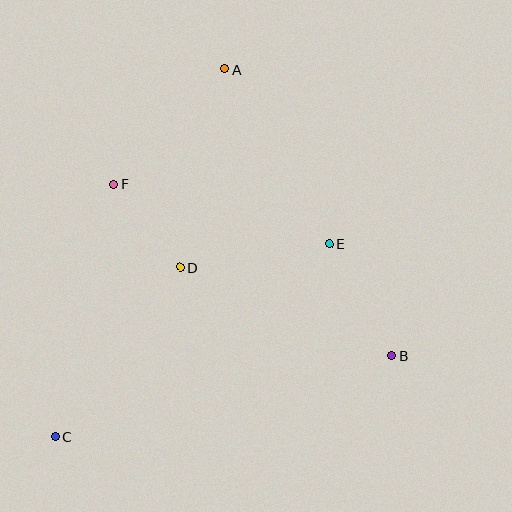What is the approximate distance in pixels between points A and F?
The distance between A and F is approximately 160 pixels.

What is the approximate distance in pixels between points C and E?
The distance between C and E is approximately 335 pixels.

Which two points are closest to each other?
Points D and F are closest to each other.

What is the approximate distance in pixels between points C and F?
The distance between C and F is approximately 259 pixels.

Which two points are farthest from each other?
Points A and C are farthest from each other.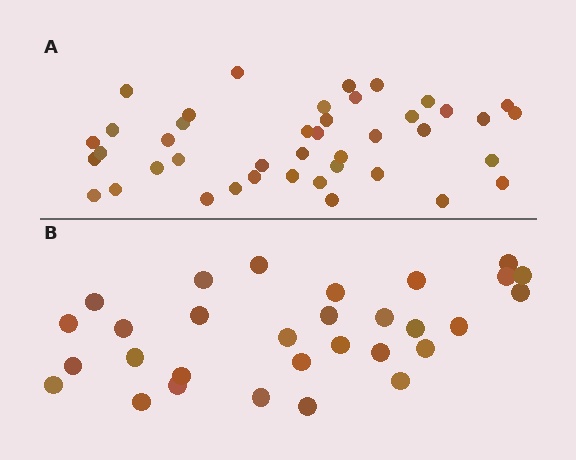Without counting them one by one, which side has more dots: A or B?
Region A (the top region) has more dots.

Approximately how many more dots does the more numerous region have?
Region A has roughly 12 or so more dots than region B.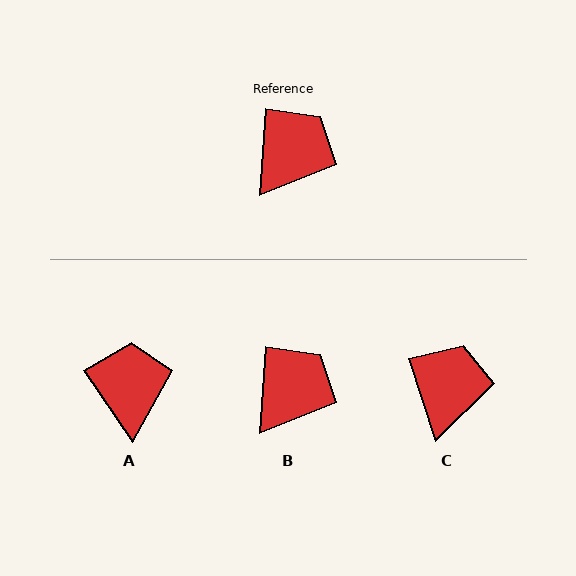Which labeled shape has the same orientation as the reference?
B.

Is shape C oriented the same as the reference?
No, it is off by about 21 degrees.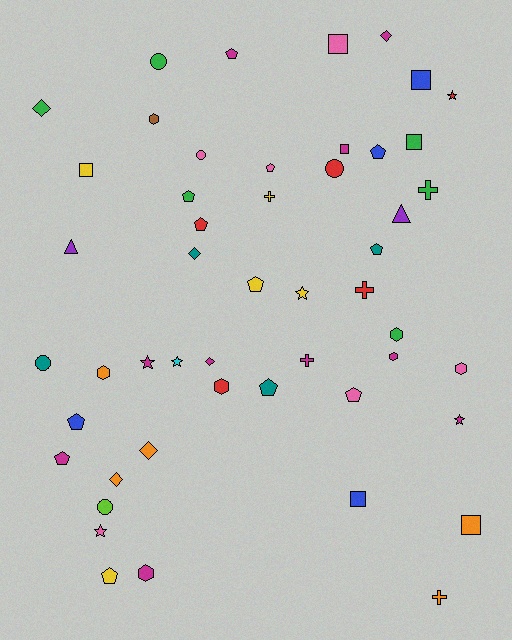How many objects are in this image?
There are 50 objects.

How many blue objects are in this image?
There are 4 blue objects.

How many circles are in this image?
There are 5 circles.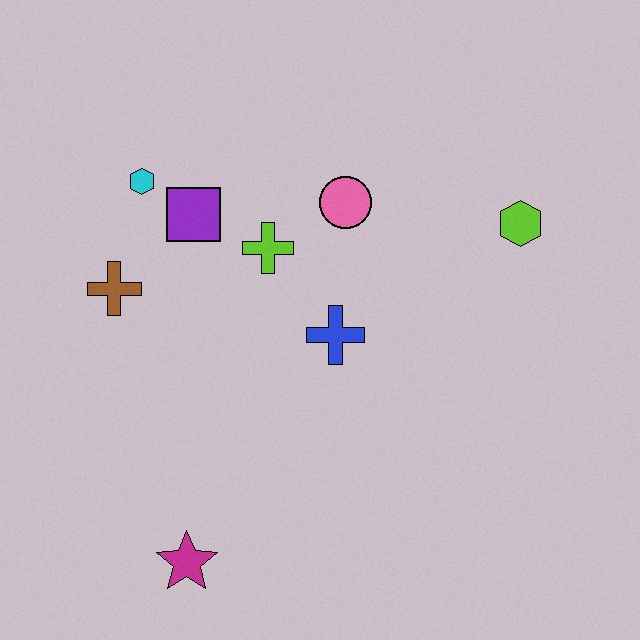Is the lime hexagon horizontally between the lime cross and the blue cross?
No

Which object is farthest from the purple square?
The magenta star is farthest from the purple square.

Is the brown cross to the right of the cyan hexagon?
No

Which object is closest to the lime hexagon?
The pink circle is closest to the lime hexagon.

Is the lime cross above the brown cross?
Yes